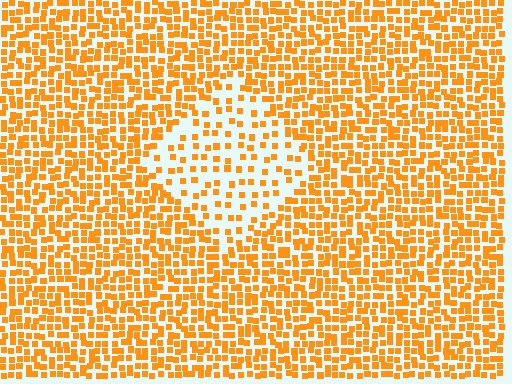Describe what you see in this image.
The image contains small orange elements arranged at two different densities. A diamond-shaped region is visible where the elements are less densely packed than the surrounding area.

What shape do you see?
I see a diamond.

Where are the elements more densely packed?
The elements are more densely packed outside the diamond boundary.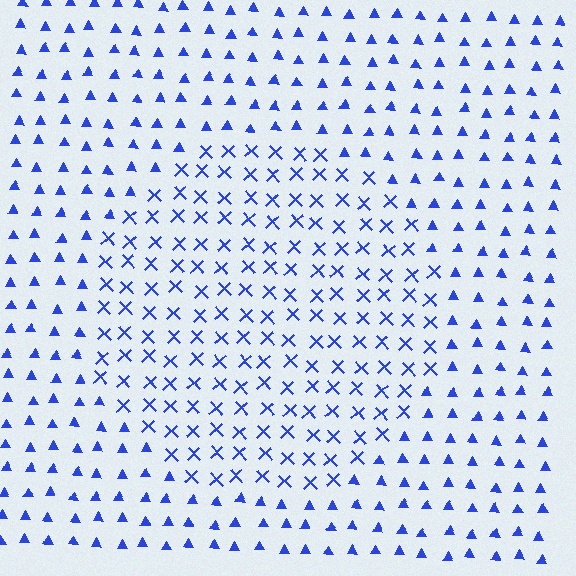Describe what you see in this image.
The image is filled with small blue elements arranged in a uniform grid. A circle-shaped region contains X marks, while the surrounding area contains triangles. The boundary is defined purely by the change in element shape.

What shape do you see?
I see a circle.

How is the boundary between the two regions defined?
The boundary is defined by a change in element shape: X marks inside vs. triangles outside. All elements share the same color and spacing.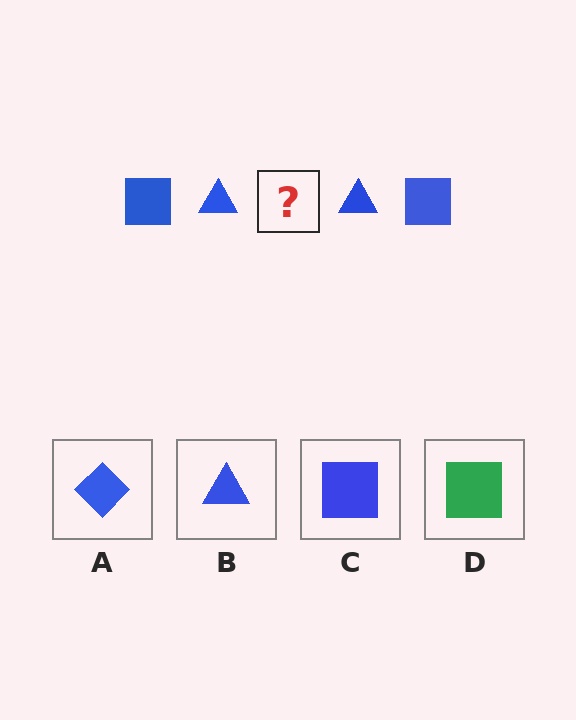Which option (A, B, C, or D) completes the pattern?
C.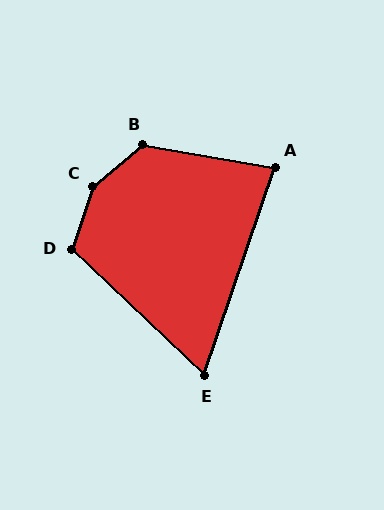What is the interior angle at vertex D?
Approximately 115 degrees (obtuse).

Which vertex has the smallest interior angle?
E, at approximately 66 degrees.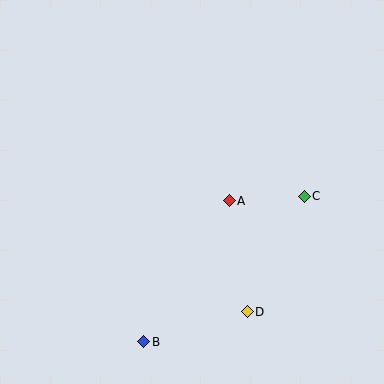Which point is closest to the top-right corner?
Point C is closest to the top-right corner.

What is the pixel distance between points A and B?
The distance between A and B is 165 pixels.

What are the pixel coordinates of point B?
Point B is at (144, 342).